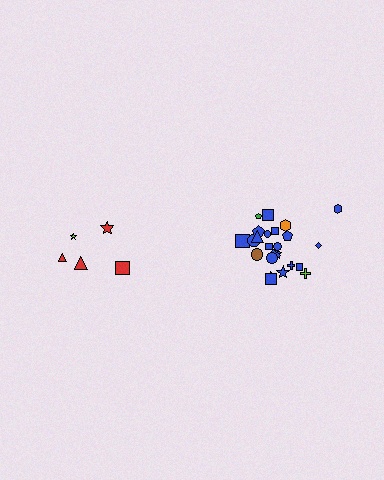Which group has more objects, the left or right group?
The right group.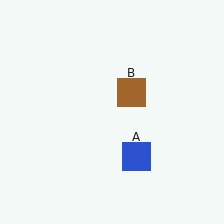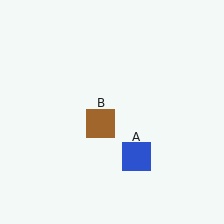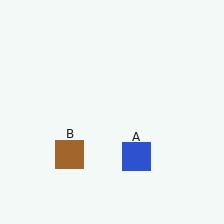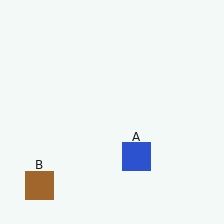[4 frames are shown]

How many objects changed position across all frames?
1 object changed position: brown square (object B).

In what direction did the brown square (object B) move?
The brown square (object B) moved down and to the left.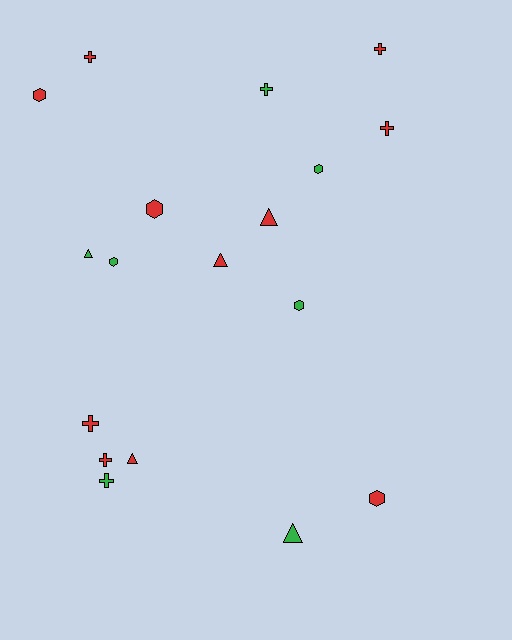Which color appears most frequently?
Red, with 11 objects.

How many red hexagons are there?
There are 3 red hexagons.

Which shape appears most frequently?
Cross, with 7 objects.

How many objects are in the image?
There are 18 objects.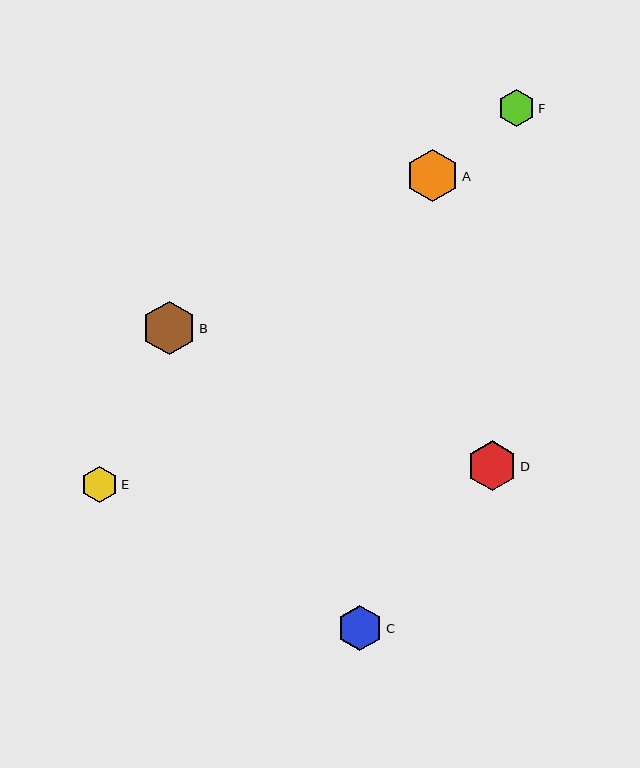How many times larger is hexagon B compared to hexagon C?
Hexagon B is approximately 1.2 times the size of hexagon C.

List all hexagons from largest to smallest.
From largest to smallest: B, A, D, C, F, E.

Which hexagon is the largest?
Hexagon B is the largest with a size of approximately 54 pixels.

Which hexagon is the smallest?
Hexagon E is the smallest with a size of approximately 36 pixels.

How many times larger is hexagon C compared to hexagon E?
Hexagon C is approximately 1.2 times the size of hexagon E.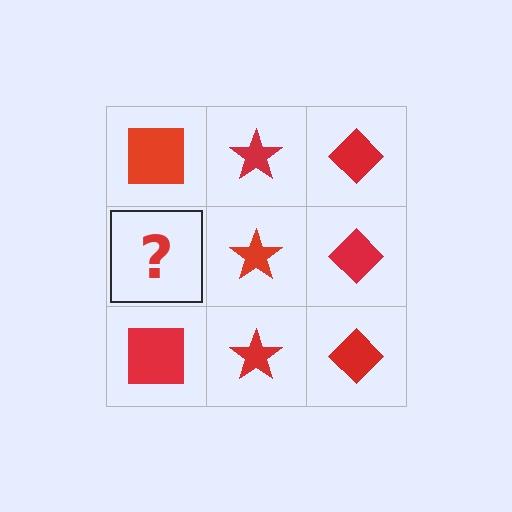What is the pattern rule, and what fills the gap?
The rule is that each column has a consistent shape. The gap should be filled with a red square.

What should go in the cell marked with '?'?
The missing cell should contain a red square.